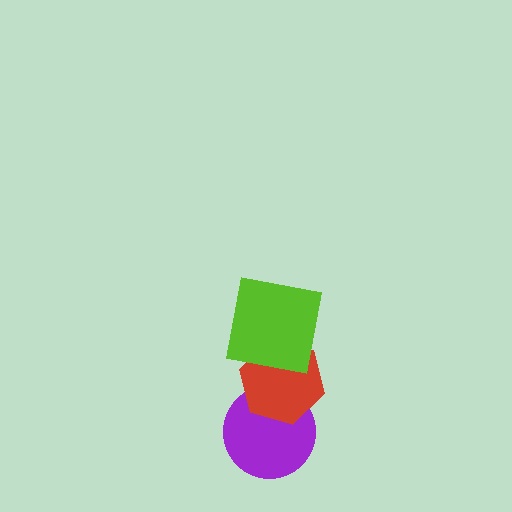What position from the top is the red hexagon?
The red hexagon is 2nd from the top.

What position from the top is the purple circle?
The purple circle is 3rd from the top.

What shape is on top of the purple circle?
The red hexagon is on top of the purple circle.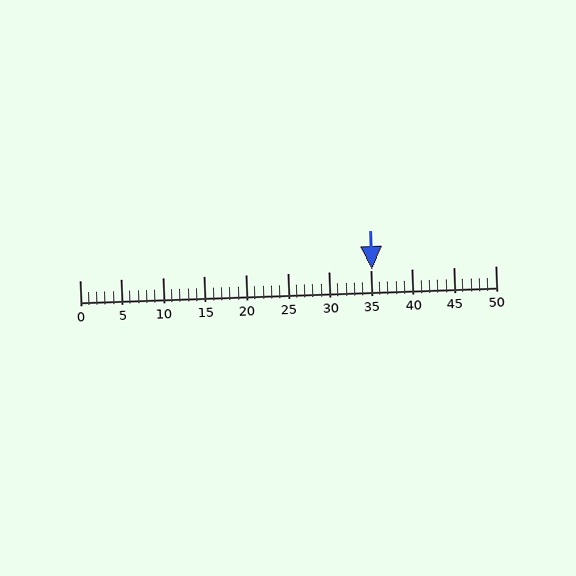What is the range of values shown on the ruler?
The ruler shows values from 0 to 50.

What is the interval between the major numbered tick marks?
The major tick marks are spaced 5 units apart.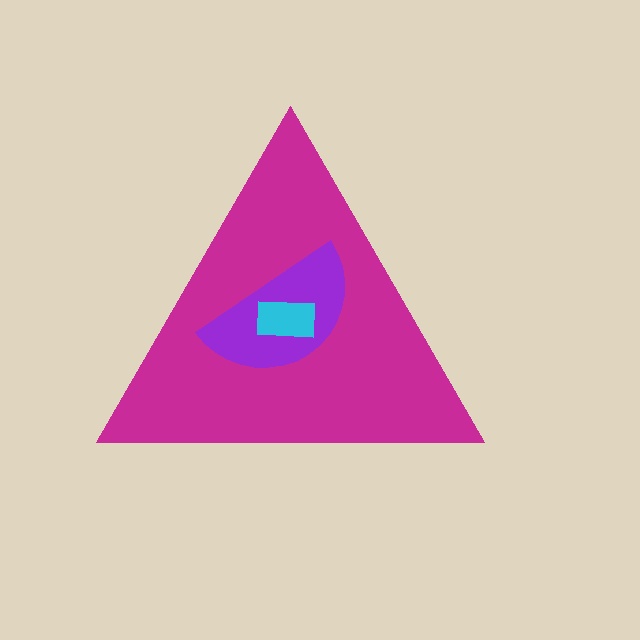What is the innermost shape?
The cyan rectangle.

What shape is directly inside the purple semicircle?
The cyan rectangle.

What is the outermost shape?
The magenta triangle.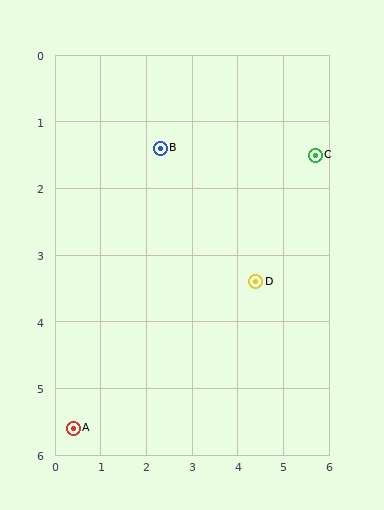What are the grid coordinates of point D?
Point D is at approximately (4.4, 3.4).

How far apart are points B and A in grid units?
Points B and A are about 4.6 grid units apart.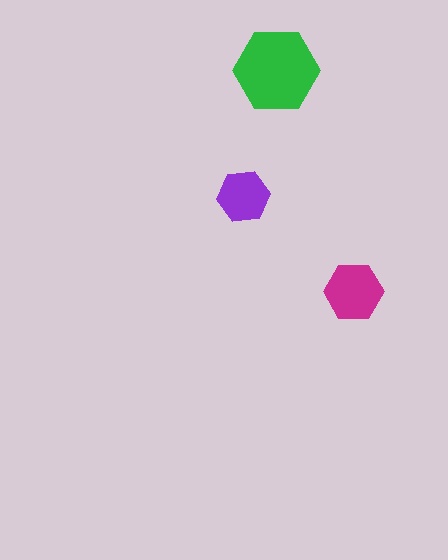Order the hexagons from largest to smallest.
the green one, the magenta one, the purple one.